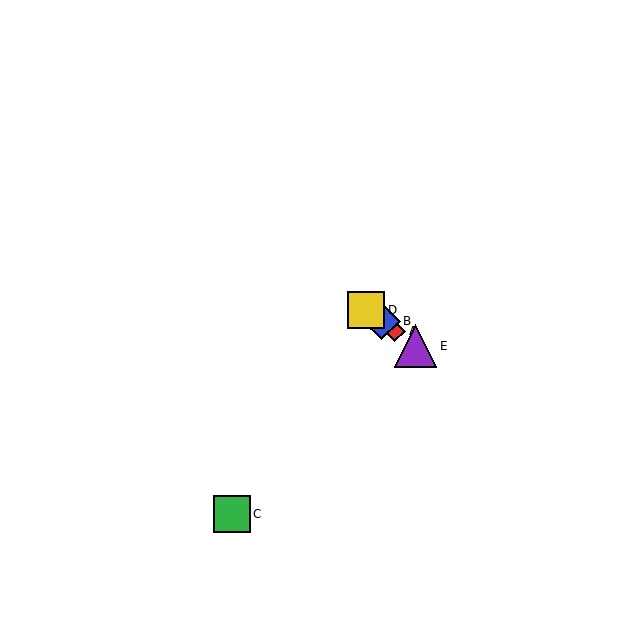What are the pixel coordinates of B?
Object B is at (381, 321).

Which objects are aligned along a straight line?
Objects A, B, D, E are aligned along a straight line.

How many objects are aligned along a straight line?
4 objects (A, B, D, E) are aligned along a straight line.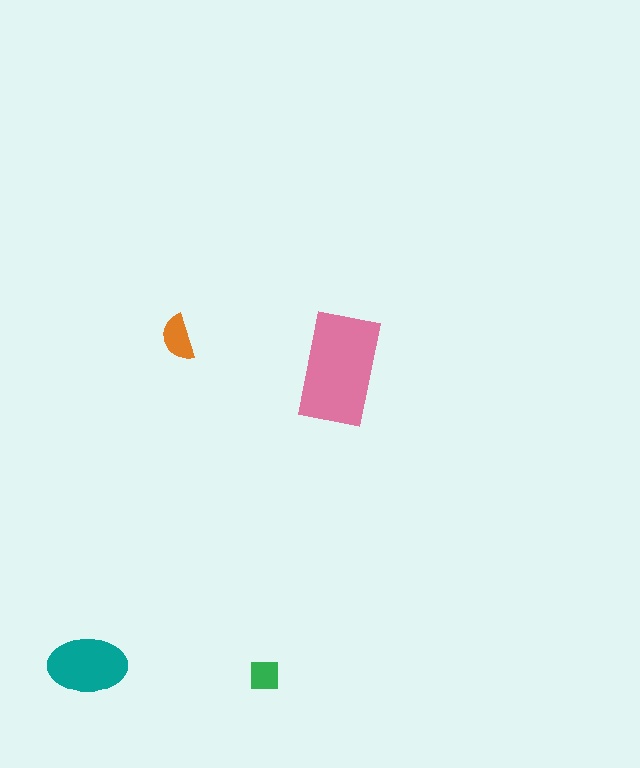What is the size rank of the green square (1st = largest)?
4th.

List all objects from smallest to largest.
The green square, the orange semicircle, the teal ellipse, the pink rectangle.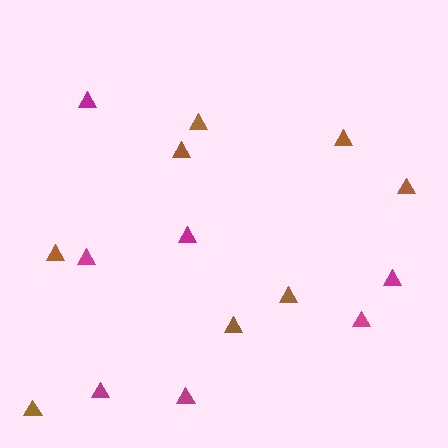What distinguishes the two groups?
There are 2 groups: one group of brown triangles (8) and one group of magenta triangles (7).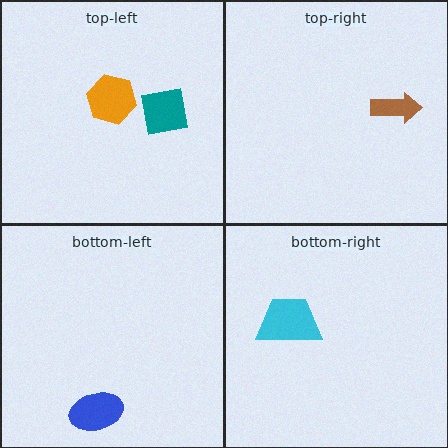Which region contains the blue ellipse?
The bottom-left region.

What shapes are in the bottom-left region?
The blue ellipse.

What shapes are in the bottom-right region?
The cyan trapezoid.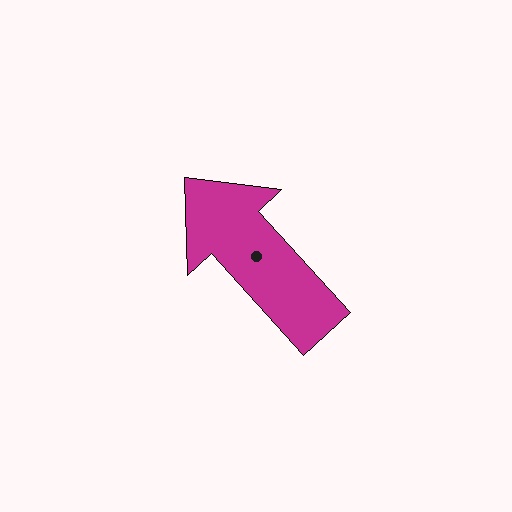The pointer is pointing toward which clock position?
Roughly 11 o'clock.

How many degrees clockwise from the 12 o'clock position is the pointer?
Approximately 318 degrees.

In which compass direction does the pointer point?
Northwest.